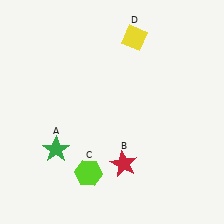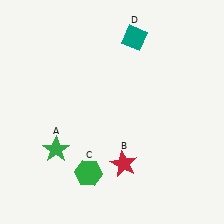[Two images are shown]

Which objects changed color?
C changed from lime to green. D changed from yellow to teal.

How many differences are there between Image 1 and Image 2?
There are 2 differences between the two images.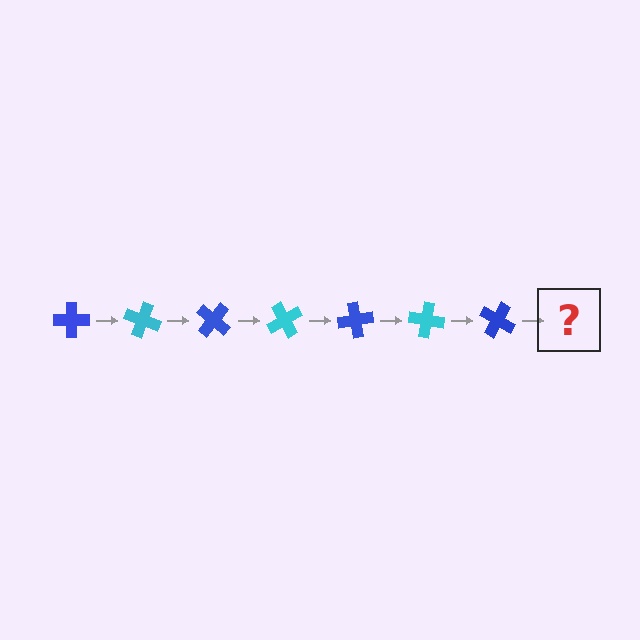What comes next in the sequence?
The next element should be a cyan cross, rotated 140 degrees from the start.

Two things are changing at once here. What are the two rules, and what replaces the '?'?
The two rules are that it rotates 20 degrees each step and the color cycles through blue and cyan. The '?' should be a cyan cross, rotated 140 degrees from the start.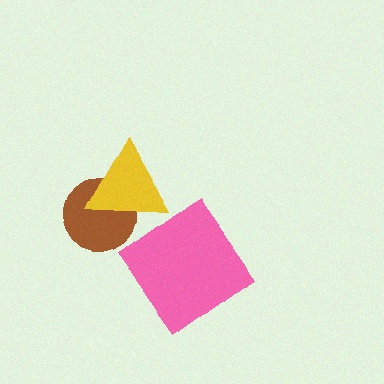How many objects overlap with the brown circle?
1 object overlaps with the brown circle.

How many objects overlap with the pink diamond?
0 objects overlap with the pink diamond.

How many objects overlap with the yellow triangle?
1 object overlaps with the yellow triangle.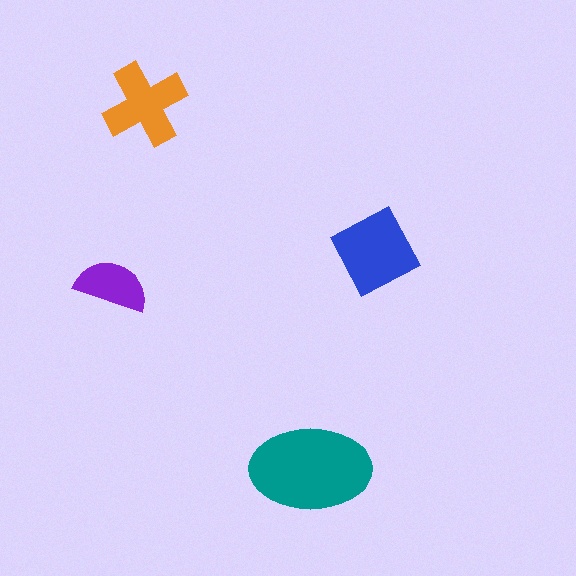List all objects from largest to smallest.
The teal ellipse, the blue diamond, the orange cross, the purple semicircle.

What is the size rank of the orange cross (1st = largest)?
3rd.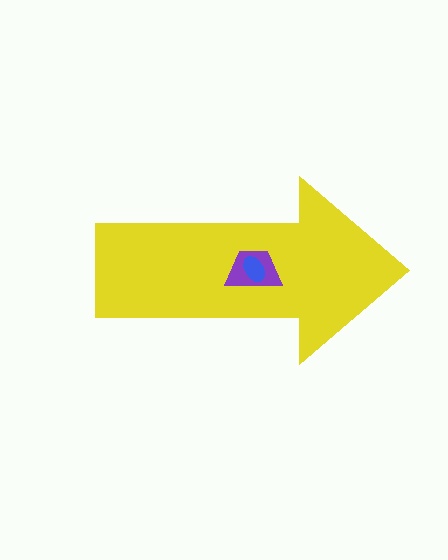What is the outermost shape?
The yellow arrow.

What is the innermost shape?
The blue ellipse.